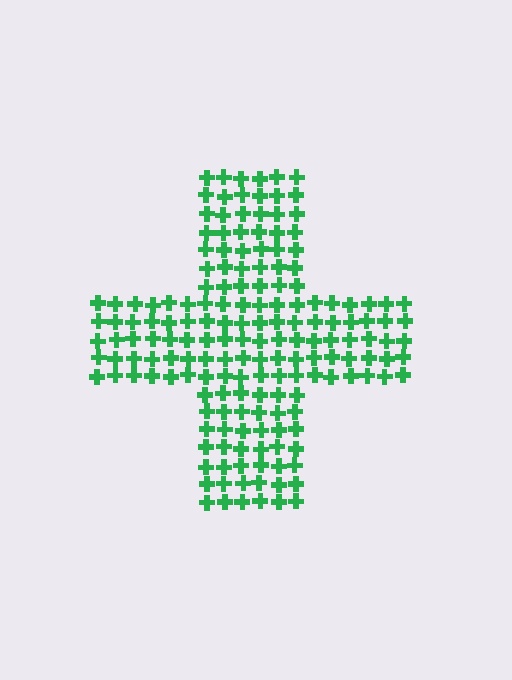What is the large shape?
The large shape is a cross.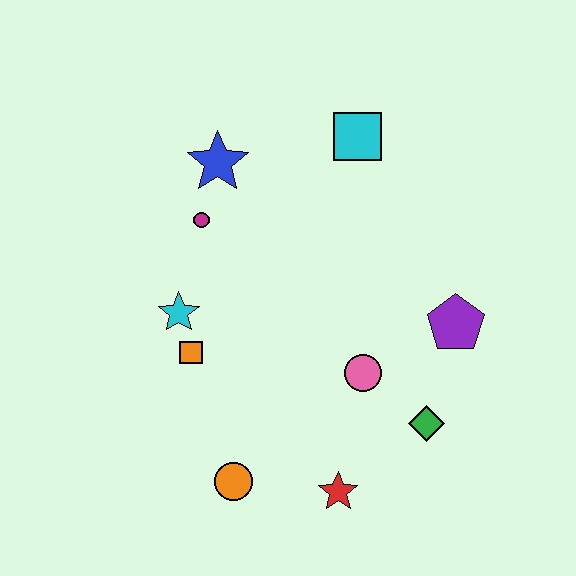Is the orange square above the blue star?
No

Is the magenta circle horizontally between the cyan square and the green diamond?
No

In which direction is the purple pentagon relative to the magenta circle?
The purple pentagon is to the right of the magenta circle.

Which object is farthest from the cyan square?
The orange circle is farthest from the cyan square.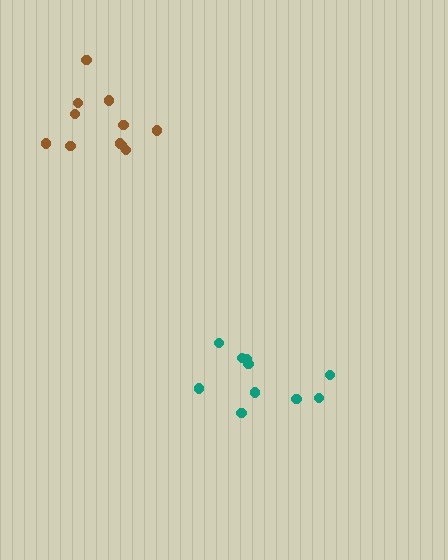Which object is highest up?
The brown cluster is topmost.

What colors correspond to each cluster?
The clusters are colored: brown, teal.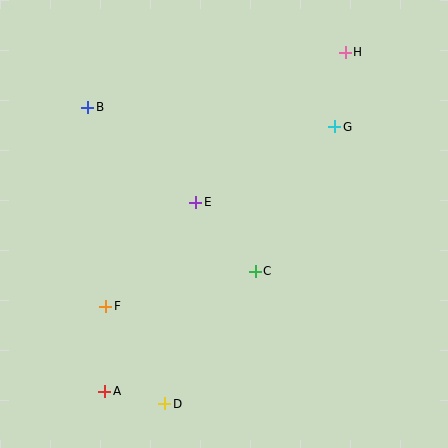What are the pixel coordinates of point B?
Point B is at (88, 107).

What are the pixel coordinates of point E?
Point E is at (196, 202).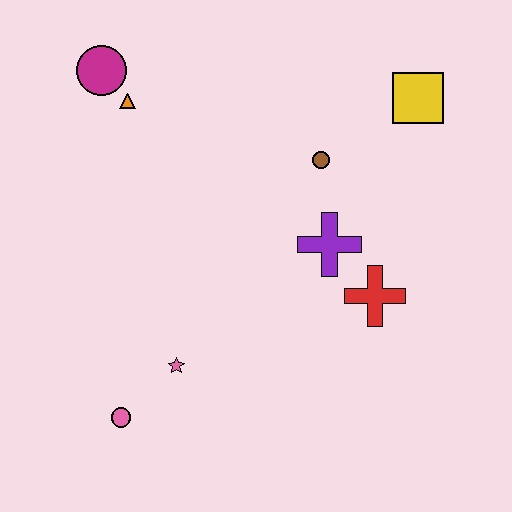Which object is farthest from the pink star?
The yellow square is farthest from the pink star.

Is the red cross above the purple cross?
No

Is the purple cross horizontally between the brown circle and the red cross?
Yes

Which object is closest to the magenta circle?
The orange triangle is closest to the magenta circle.